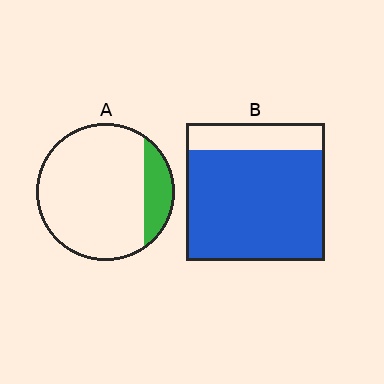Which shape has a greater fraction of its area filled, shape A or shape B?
Shape B.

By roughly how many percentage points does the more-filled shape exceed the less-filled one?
By roughly 65 percentage points (B over A).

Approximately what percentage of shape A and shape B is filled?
A is approximately 15% and B is approximately 80%.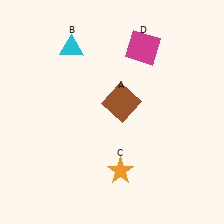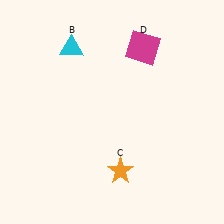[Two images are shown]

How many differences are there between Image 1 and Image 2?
There is 1 difference between the two images.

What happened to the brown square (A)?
The brown square (A) was removed in Image 2. It was in the top-right area of Image 1.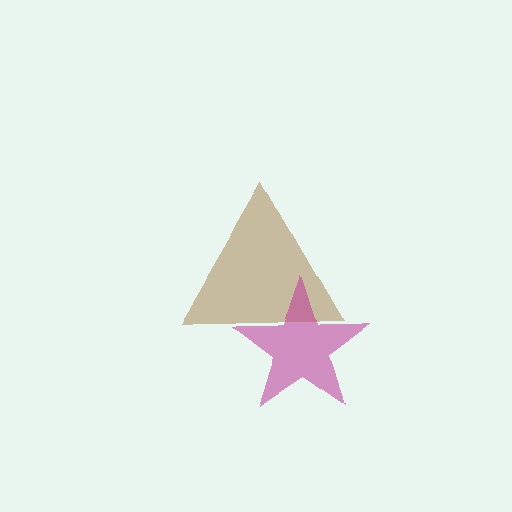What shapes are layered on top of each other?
The layered shapes are: a brown triangle, a magenta star.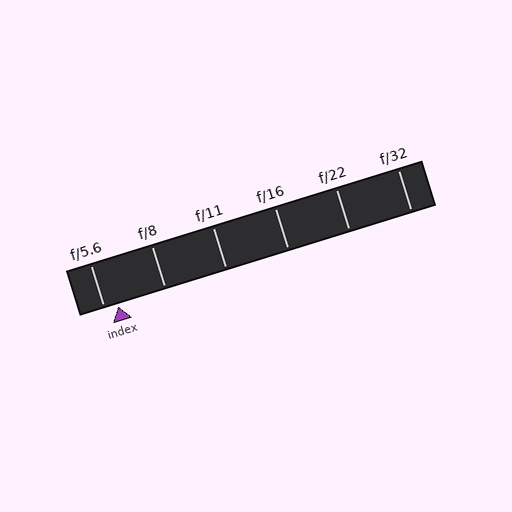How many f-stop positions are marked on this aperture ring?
There are 6 f-stop positions marked.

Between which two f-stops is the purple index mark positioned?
The index mark is between f/5.6 and f/8.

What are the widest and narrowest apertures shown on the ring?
The widest aperture shown is f/5.6 and the narrowest is f/32.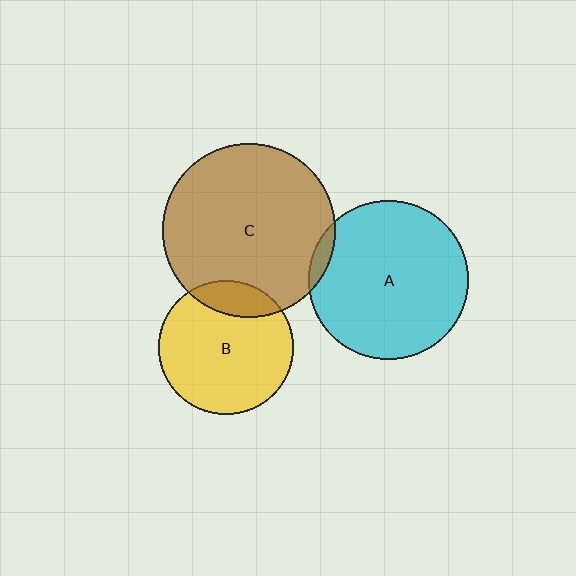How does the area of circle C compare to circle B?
Approximately 1.7 times.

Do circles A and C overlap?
Yes.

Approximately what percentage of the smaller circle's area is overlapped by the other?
Approximately 5%.